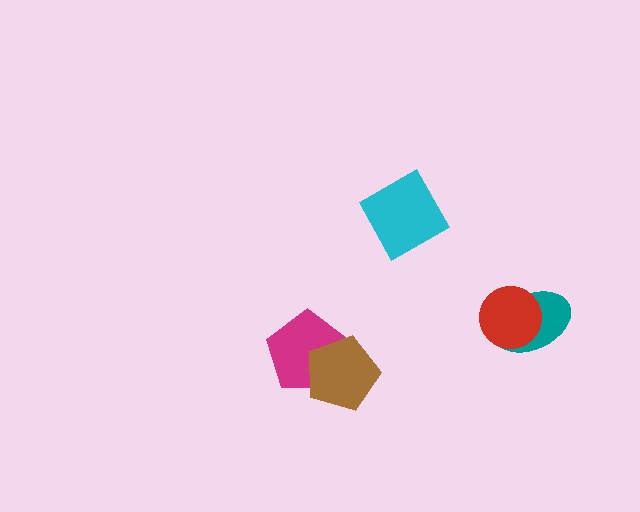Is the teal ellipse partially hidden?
Yes, it is partially covered by another shape.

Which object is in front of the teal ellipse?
The red circle is in front of the teal ellipse.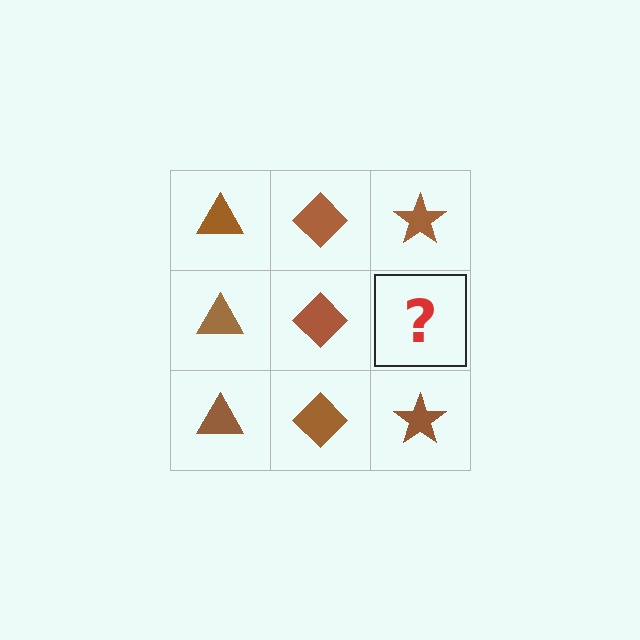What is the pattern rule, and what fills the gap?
The rule is that each column has a consistent shape. The gap should be filled with a brown star.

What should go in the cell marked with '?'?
The missing cell should contain a brown star.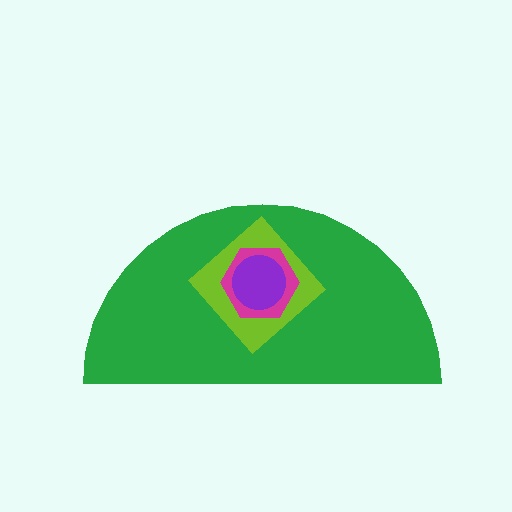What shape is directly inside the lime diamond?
The magenta hexagon.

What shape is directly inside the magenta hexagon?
The purple circle.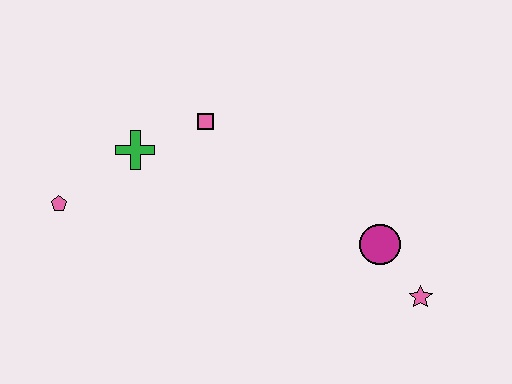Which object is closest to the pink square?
The green cross is closest to the pink square.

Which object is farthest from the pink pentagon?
The pink star is farthest from the pink pentagon.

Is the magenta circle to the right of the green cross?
Yes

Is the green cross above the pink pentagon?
Yes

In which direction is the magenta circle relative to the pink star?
The magenta circle is above the pink star.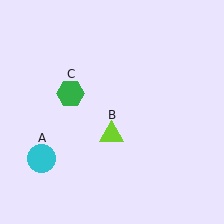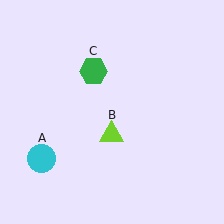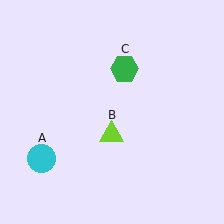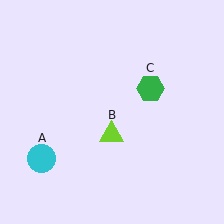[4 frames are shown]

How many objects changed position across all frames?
1 object changed position: green hexagon (object C).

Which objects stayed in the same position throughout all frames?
Cyan circle (object A) and lime triangle (object B) remained stationary.